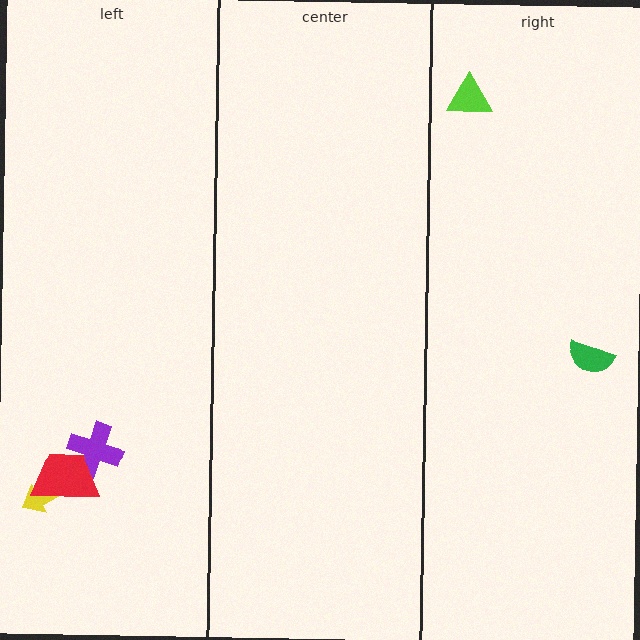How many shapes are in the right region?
2.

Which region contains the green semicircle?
The right region.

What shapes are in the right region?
The green semicircle, the lime triangle.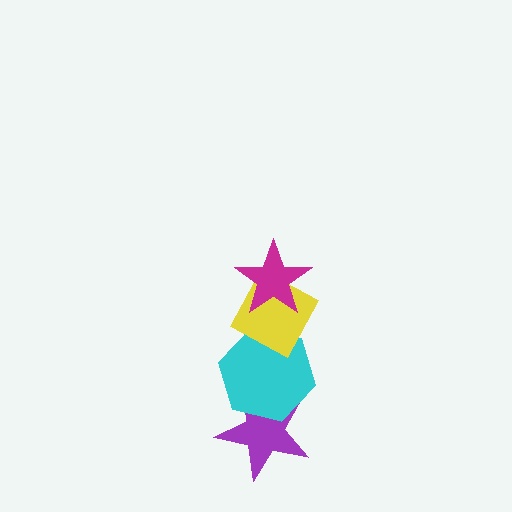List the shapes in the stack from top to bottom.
From top to bottom: the magenta star, the yellow diamond, the cyan hexagon, the purple star.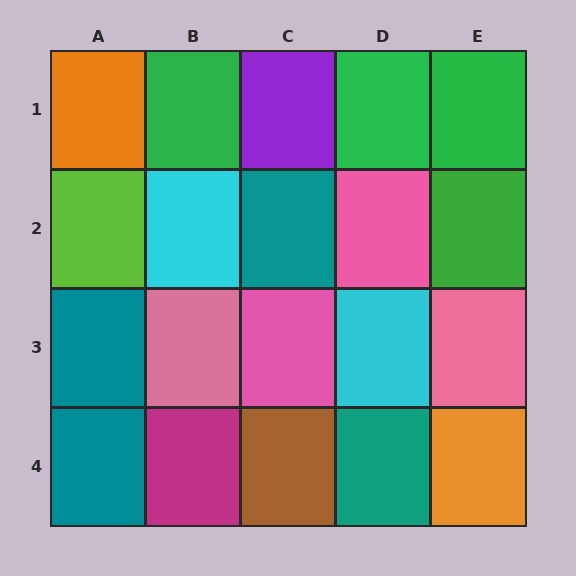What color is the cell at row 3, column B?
Pink.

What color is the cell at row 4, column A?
Teal.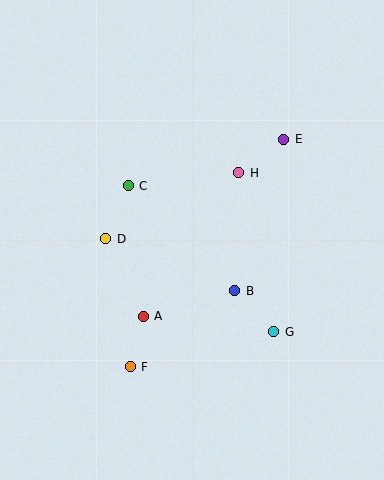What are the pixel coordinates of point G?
Point G is at (274, 332).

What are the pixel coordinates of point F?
Point F is at (130, 367).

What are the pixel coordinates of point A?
Point A is at (143, 316).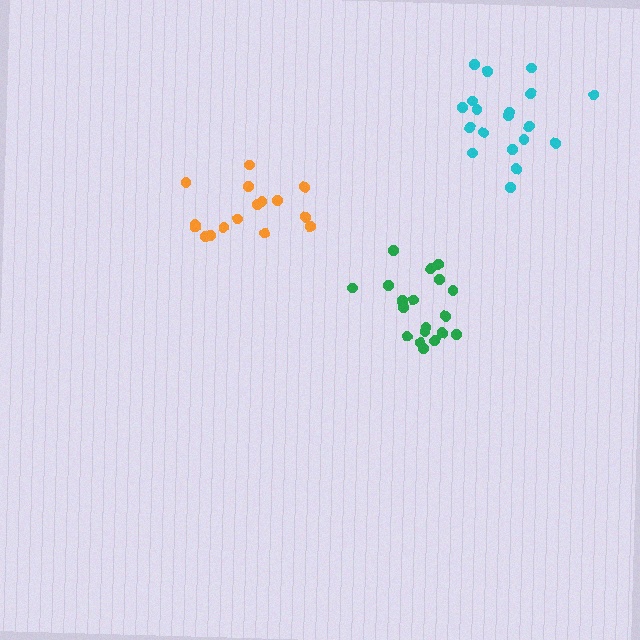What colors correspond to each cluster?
The clusters are colored: green, orange, cyan.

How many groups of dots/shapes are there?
There are 3 groups.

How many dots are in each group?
Group 1: 19 dots, Group 2: 16 dots, Group 3: 19 dots (54 total).